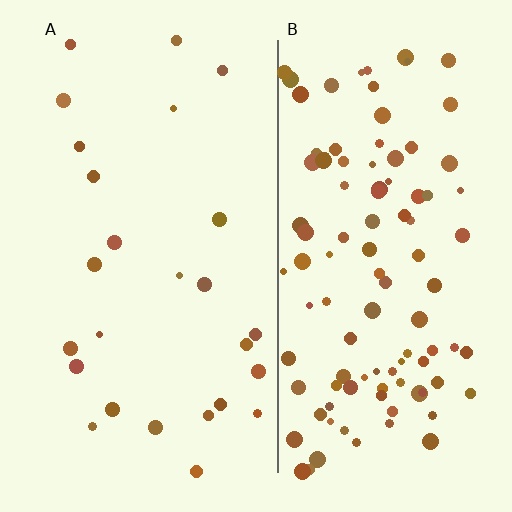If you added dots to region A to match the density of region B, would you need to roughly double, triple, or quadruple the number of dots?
Approximately quadruple.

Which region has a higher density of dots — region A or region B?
B (the right).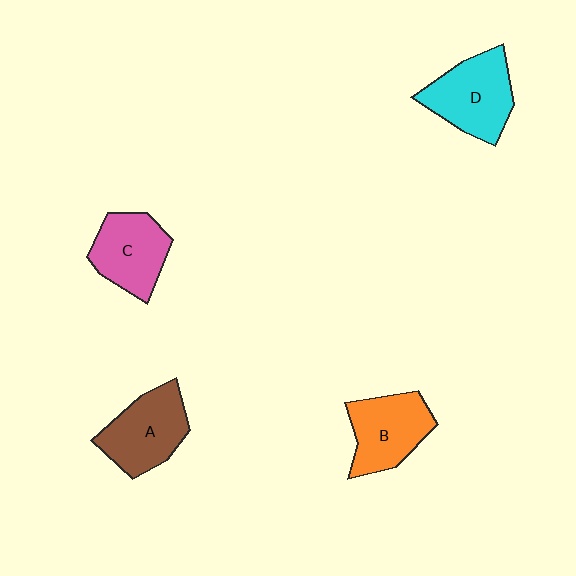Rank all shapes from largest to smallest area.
From largest to smallest: D (cyan), A (brown), B (orange), C (pink).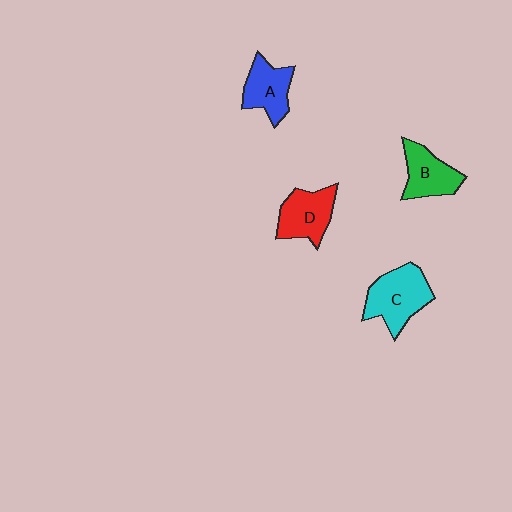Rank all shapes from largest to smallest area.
From largest to smallest: C (cyan), D (red), B (green), A (blue).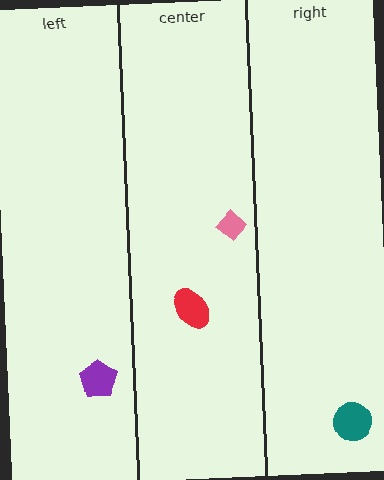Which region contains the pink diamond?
The center region.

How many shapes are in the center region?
2.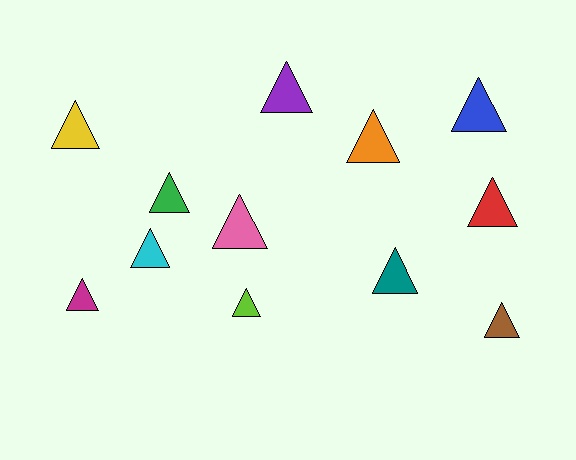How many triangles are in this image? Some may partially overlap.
There are 12 triangles.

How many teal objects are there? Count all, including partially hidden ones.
There is 1 teal object.